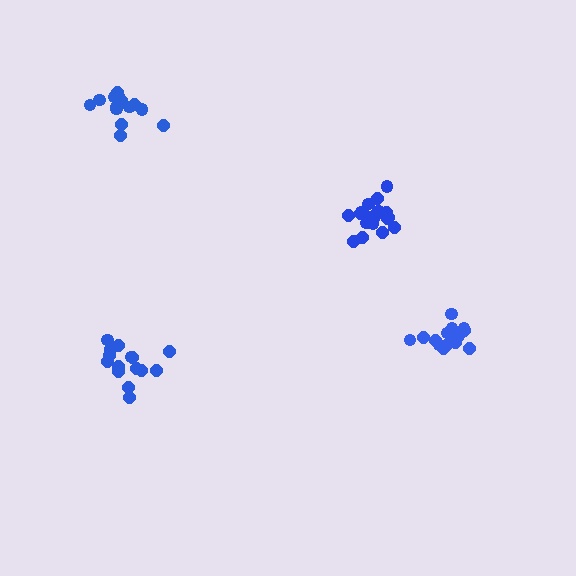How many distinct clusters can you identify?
There are 4 distinct clusters.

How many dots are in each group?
Group 1: 20 dots, Group 2: 18 dots, Group 3: 16 dots, Group 4: 15 dots (69 total).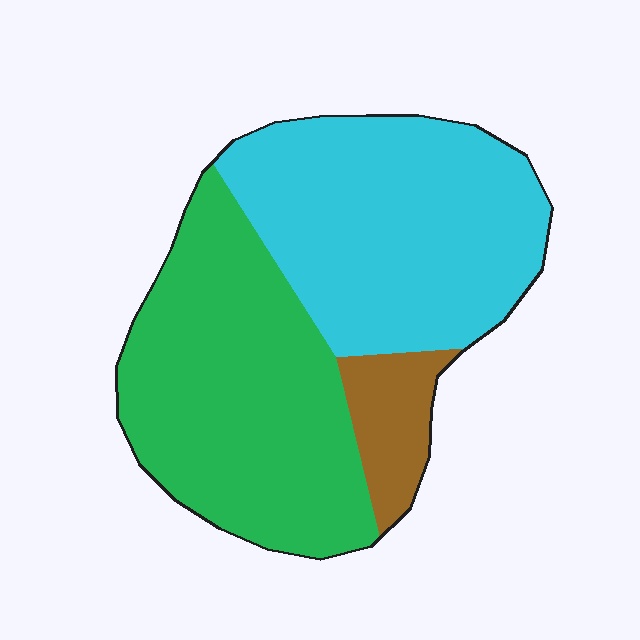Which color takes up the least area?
Brown, at roughly 10%.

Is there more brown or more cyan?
Cyan.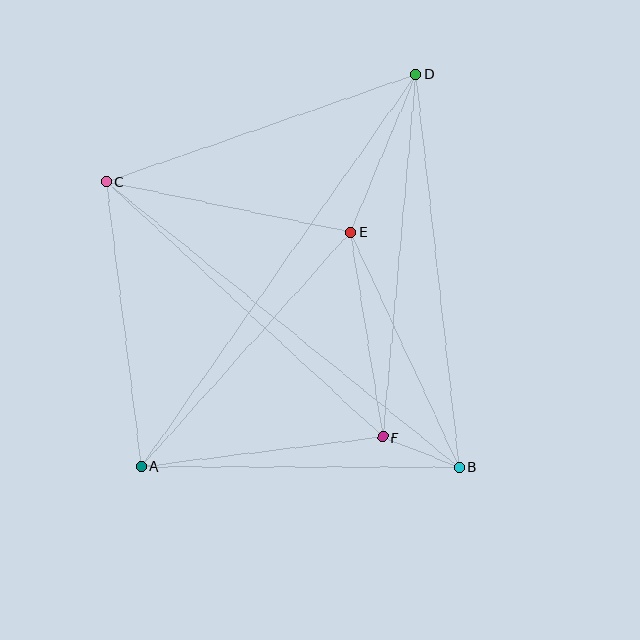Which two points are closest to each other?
Points B and F are closest to each other.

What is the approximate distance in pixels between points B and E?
The distance between B and E is approximately 259 pixels.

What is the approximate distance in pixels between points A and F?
The distance between A and F is approximately 243 pixels.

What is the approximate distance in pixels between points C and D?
The distance between C and D is approximately 328 pixels.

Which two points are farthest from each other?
Points A and D are farthest from each other.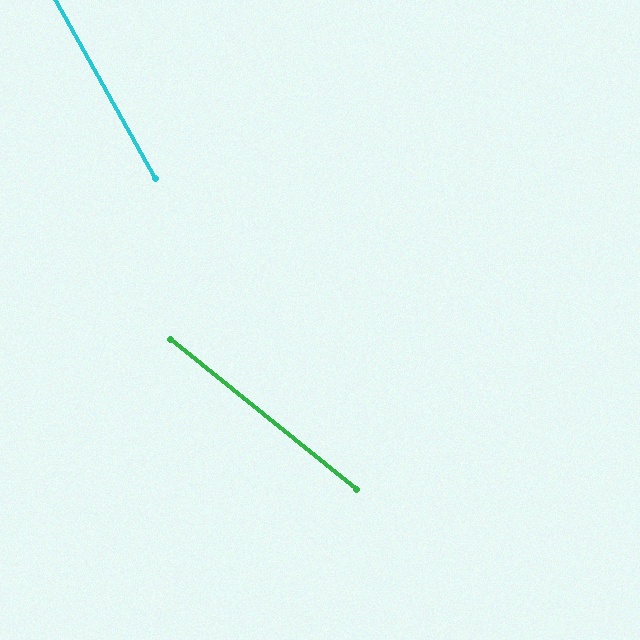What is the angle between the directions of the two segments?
Approximately 22 degrees.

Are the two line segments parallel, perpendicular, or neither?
Neither parallel nor perpendicular — they differ by about 22°.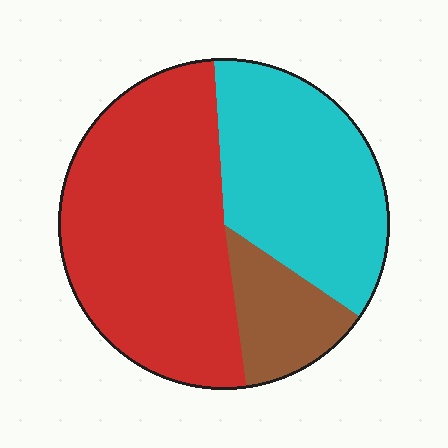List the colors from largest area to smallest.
From largest to smallest: red, cyan, brown.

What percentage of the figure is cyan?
Cyan takes up between a quarter and a half of the figure.